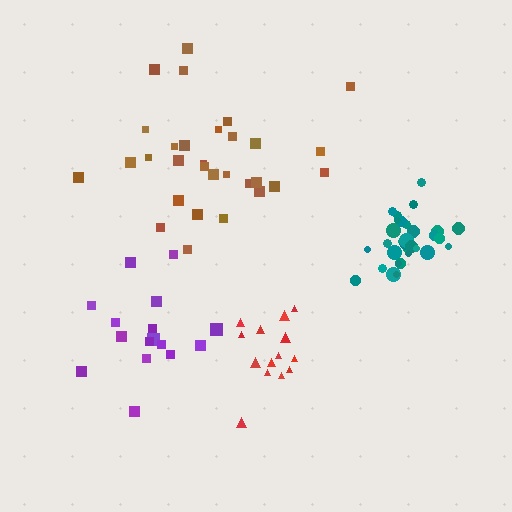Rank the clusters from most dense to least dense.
teal, red, purple, brown.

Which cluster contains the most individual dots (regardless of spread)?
Teal (32).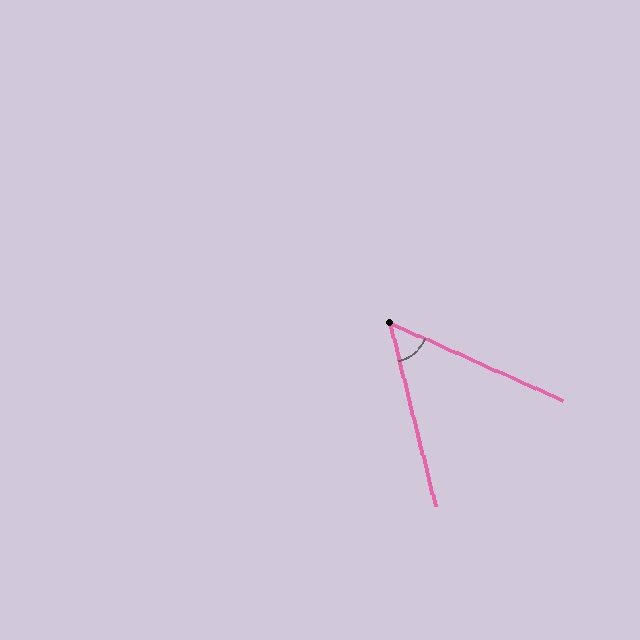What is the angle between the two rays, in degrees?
Approximately 52 degrees.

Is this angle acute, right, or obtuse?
It is acute.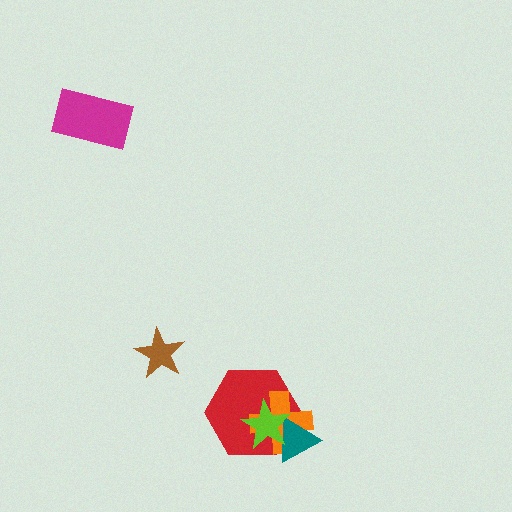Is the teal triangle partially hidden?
Yes, it is partially covered by another shape.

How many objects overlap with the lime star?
3 objects overlap with the lime star.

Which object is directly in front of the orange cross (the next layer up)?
The teal triangle is directly in front of the orange cross.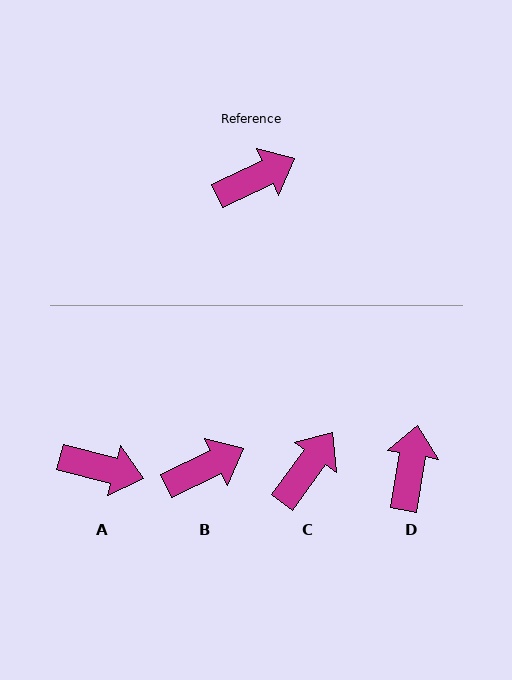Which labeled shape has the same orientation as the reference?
B.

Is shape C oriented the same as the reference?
No, it is off by about 28 degrees.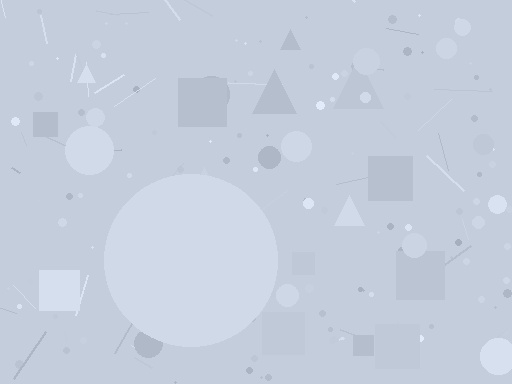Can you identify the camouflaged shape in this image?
The camouflaged shape is a circle.